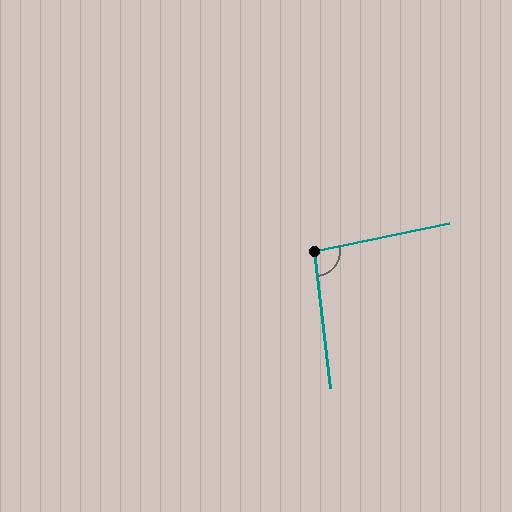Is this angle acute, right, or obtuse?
It is obtuse.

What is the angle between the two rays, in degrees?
Approximately 95 degrees.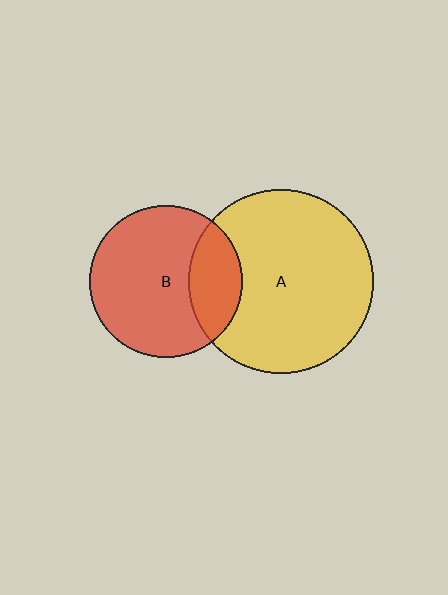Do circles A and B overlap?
Yes.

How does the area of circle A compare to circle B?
Approximately 1.5 times.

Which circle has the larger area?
Circle A (yellow).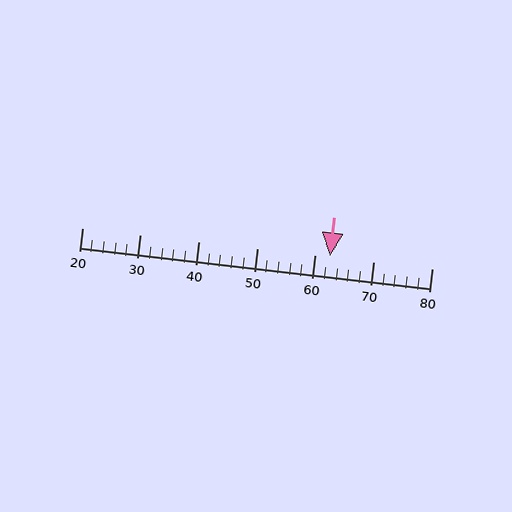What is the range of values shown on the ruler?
The ruler shows values from 20 to 80.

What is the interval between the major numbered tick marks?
The major tick marks are spaced 10 units apart.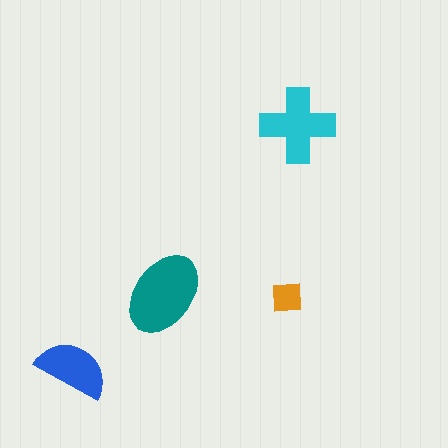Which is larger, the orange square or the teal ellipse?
The teal ellipse.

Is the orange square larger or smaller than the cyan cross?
Smaller.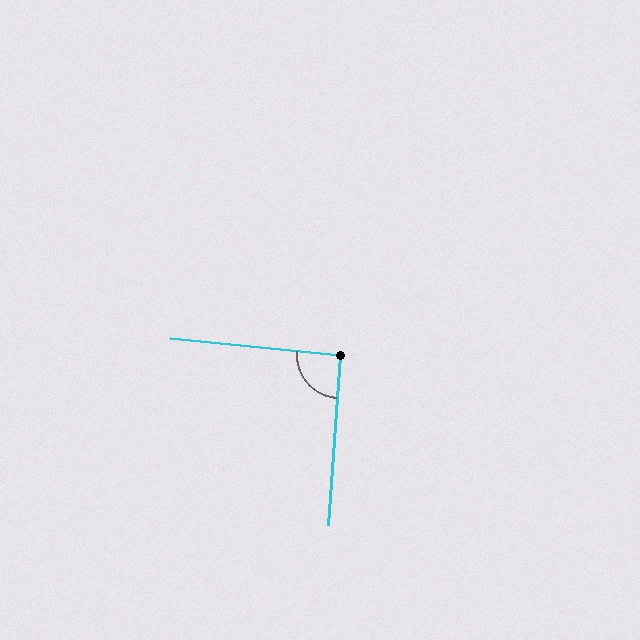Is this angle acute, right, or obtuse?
It is approximately a right angle.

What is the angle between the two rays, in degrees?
Approximately 92 degrees.